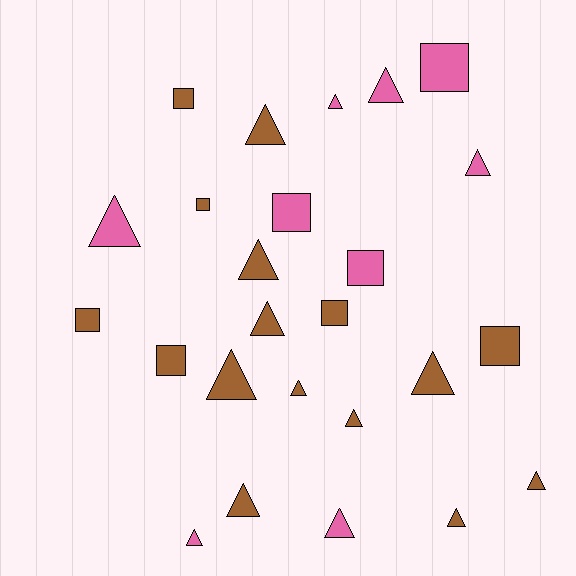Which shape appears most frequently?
Triangle, with 16 objects.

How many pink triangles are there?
There are 6 pink triangles.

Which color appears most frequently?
Brown, with 16 objects.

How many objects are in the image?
There are 25 objects.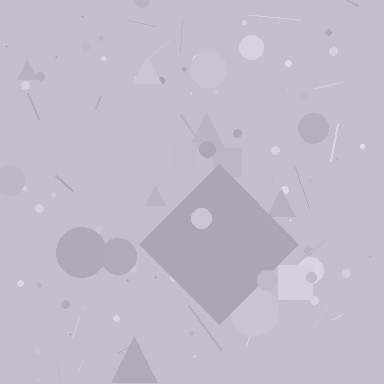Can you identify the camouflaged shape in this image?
The camouflaged shape is a diamond.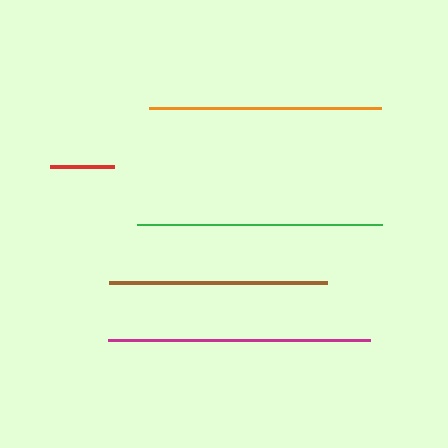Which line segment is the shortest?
The red line is the shortest at approximately 64 pixels.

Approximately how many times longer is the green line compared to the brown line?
The green line is approximately 1.1 times the length of the brown line.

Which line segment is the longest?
The magenta line is the longest at approximately 262 pixels.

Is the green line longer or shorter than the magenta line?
The magenta line is longer than the green line.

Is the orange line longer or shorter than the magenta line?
The magenta line is longer than the orange line.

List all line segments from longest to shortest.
From longest to shortest: magenta, green, orange, brown, red.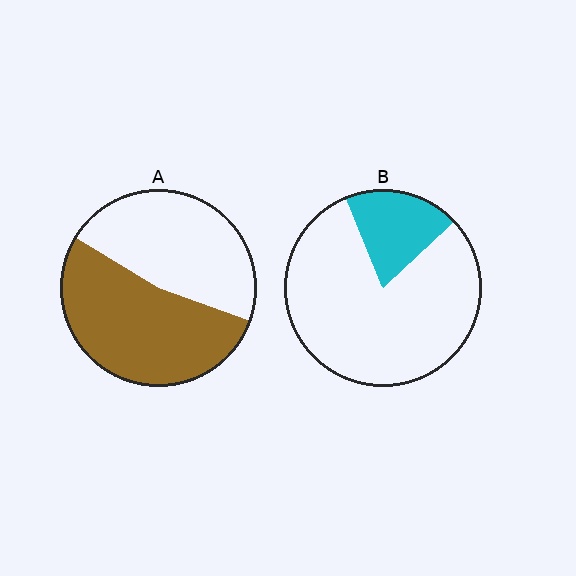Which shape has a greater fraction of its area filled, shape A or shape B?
Shape A.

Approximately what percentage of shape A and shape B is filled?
A is approximately 55% and B is approximately 20%.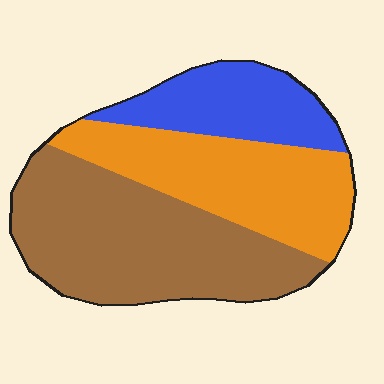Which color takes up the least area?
Blue, at roughly 20%.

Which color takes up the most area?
Brown, at roughly 45%.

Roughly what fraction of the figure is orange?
Orange takes up about one third (1/3) of the figure.